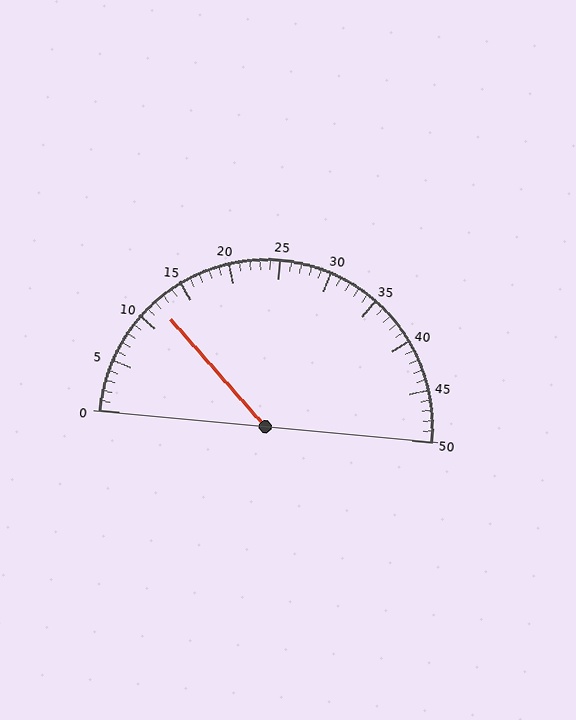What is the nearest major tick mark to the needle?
The nearest major tick mark is 10.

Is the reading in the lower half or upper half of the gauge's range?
The reading is in the lower half of the range (0 to 50).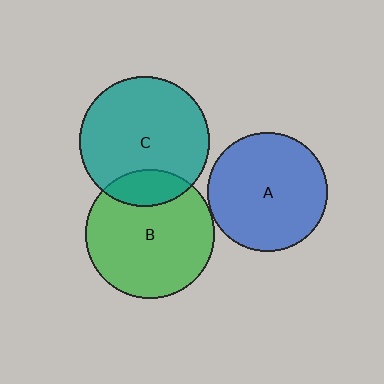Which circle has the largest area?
Circle C (teal).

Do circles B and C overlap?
Yes.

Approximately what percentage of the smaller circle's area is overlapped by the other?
Approximately 20%.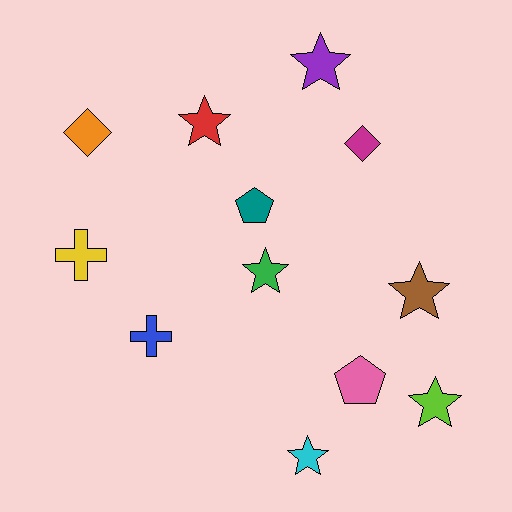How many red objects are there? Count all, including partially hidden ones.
There is 1 red object.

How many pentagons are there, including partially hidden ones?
There are 2 pentagons.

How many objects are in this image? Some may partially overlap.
There are 12 objects.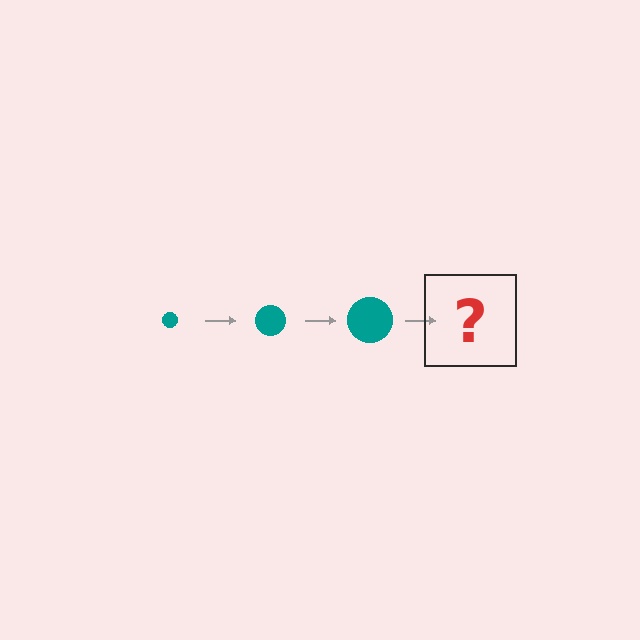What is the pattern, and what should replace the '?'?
The pattern is that the circle gets progressively larger each step. The '?' should be a teal circle, larger than the previous one.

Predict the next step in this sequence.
The next step is a teal circle, larger than the previous one.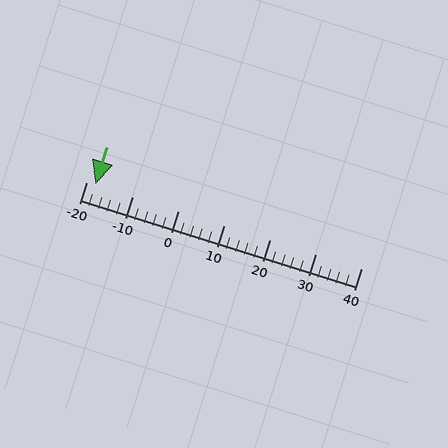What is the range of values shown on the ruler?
The ruler shows values from -20 to 40.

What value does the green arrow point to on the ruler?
The green arrow points to approximately -18.